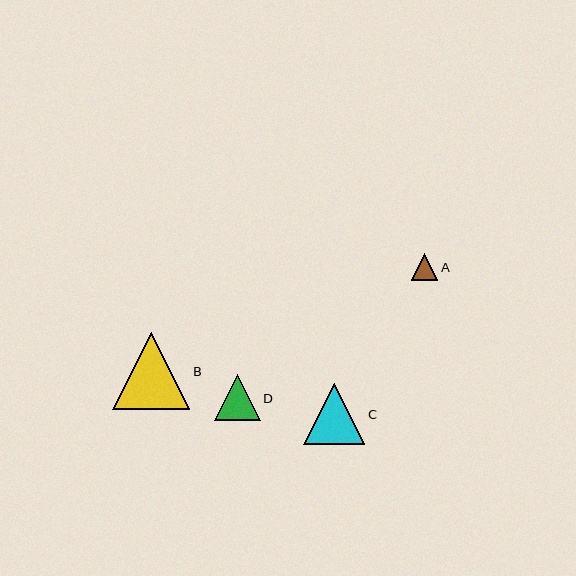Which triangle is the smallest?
Triangle A is the smallest with a size of approximately 27 pixels.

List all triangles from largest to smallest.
From largest to smallest: B, C, D, A.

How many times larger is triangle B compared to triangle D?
Triangle B is approximately 1.7 times the size of triangle D.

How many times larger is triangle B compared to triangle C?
Triangle B is approximately 1.3 times the size of triangle C.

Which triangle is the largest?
Triangle B is the largest with a size of approximately 77 pixels.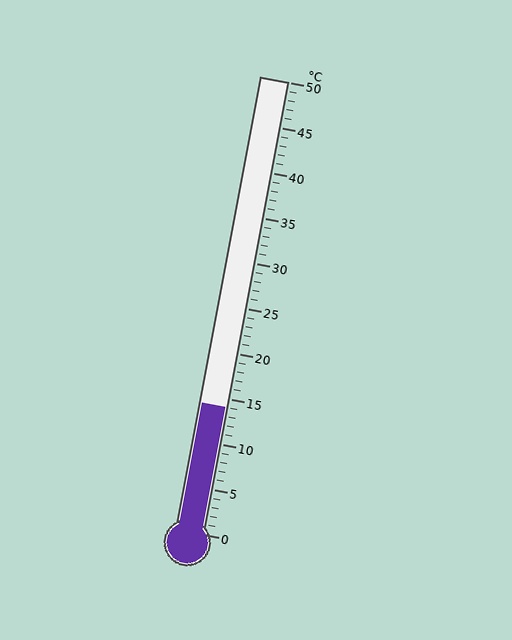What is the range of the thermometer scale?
The thermometer scale ranges from 0°C to 50°C.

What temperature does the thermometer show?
The thermometer shows approximately 14°C.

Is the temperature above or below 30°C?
The temperature is below 30°C.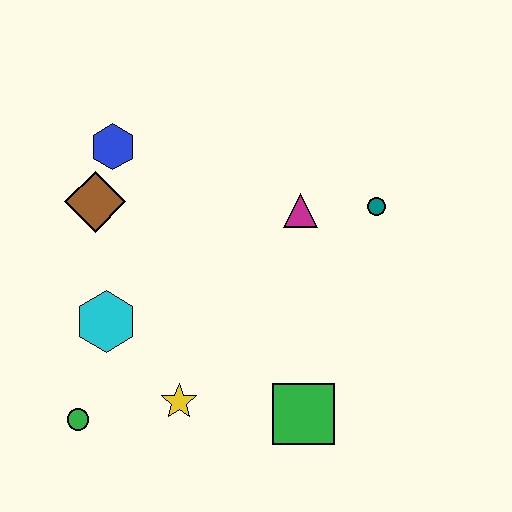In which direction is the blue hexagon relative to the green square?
The blue hexagon is above the green square.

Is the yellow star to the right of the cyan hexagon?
Yes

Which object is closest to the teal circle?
The magenta triangle is closest to the teal circle.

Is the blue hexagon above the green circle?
Yes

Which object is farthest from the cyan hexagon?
The teal circle is farthest from the cyan hexagon.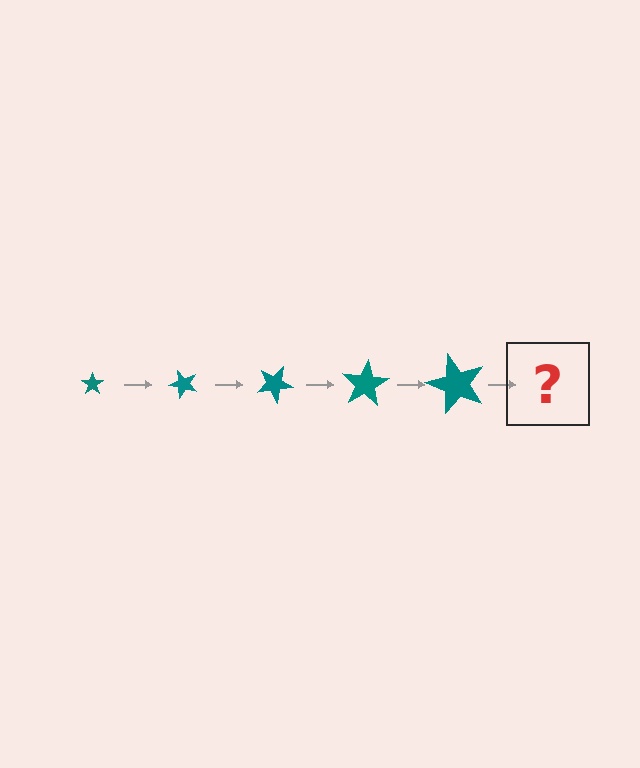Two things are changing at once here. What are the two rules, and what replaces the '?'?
The two rules are that the star grows larger each step and it rotates 50 degrees each step. The '?' should be a star, larger than the previous one and rotated 250 degrees from the start.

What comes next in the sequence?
The next element should be a star, larger than the previous one and rotated 250 degrees from the start.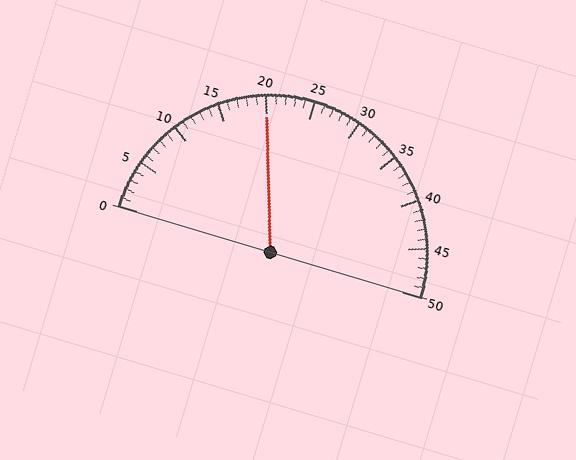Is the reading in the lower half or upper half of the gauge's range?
The reading is in the lower half of the range (0 to 50).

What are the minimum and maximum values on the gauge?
The gauge ranges from 0 to 50.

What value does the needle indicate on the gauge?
The needle indicates approximately 20.